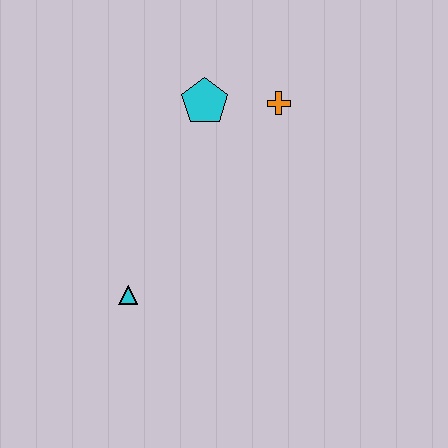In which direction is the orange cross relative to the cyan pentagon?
The orange cross is to the right of the cyan pentagon.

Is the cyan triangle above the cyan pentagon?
No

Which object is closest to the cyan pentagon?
The orange cross is closest to the cyan pentagon.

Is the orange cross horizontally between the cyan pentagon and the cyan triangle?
No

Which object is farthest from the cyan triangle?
The orange cross is farthest from the cyan triangle.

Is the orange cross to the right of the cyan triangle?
Yes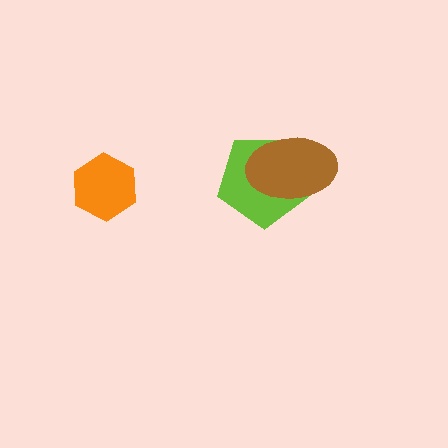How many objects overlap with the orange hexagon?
0 objects overlap with the orange hexagon.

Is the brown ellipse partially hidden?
No, no other shape covers it.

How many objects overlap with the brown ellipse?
1 object overlaps with the brown ellipse.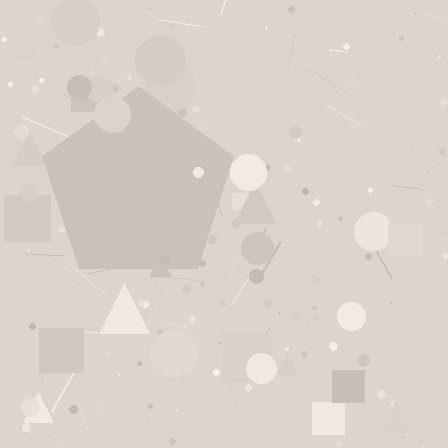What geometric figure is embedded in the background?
A pentagon is embedded in the background.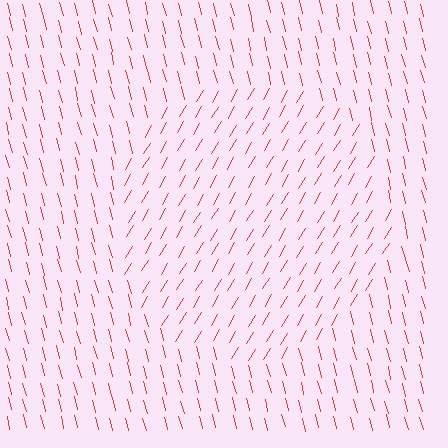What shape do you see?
I see a circle.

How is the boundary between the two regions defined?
The boundary is defined purely by a change in line orientation (approximately 45 degrees difference). All lines are the same color and thickness.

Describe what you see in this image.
The image is filled with small red line segments. A circle region in the image has lines oriented differently from the surrounding lines, creating a visible texture boundary.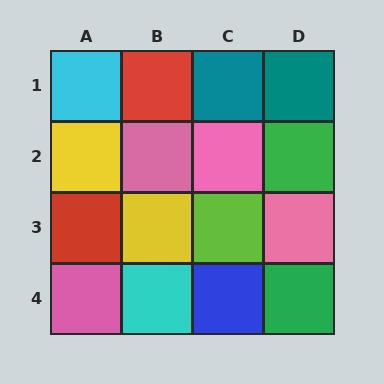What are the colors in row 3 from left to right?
Red, yellow, lime, pink.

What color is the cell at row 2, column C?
Pink.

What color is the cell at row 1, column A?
Cyan.